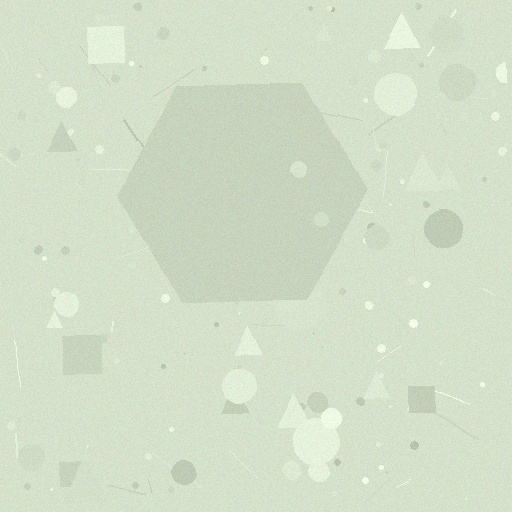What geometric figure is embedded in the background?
A hexagon is embedded in the background.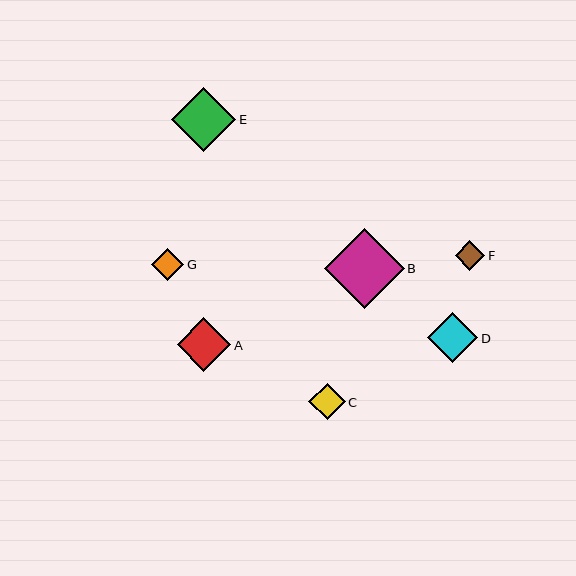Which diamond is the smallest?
Diamond F is the smallest with a size of approximately 29 pixels.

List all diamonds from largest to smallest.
From largest to smallest: B, E, A, D, C, G, F.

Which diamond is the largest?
Diamond B is the largest with a size of approximately 80 pixels.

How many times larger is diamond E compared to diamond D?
Diamond E is approximately 1.3 times the size of diamond D.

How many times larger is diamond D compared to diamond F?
Diamond D is approximately 1.7 times the size of diamond F.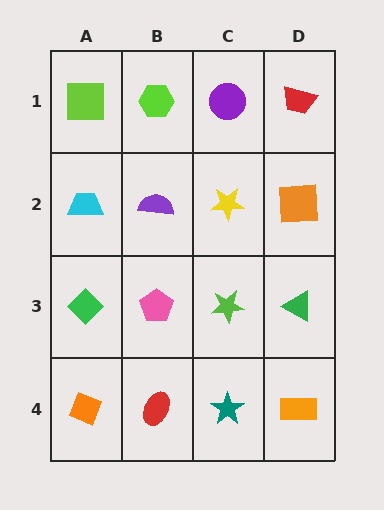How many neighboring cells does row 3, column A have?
3.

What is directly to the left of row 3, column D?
A lime star.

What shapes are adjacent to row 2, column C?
A purple circle (row 1, column C), a lime star (row 3, column C), a purple semicircle (row 2, column B), an orange square (row 2, column D).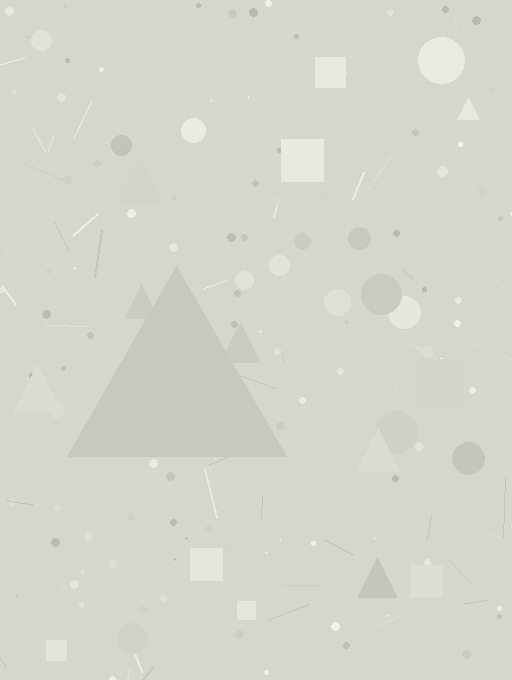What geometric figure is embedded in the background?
A triangle is embedded in the background.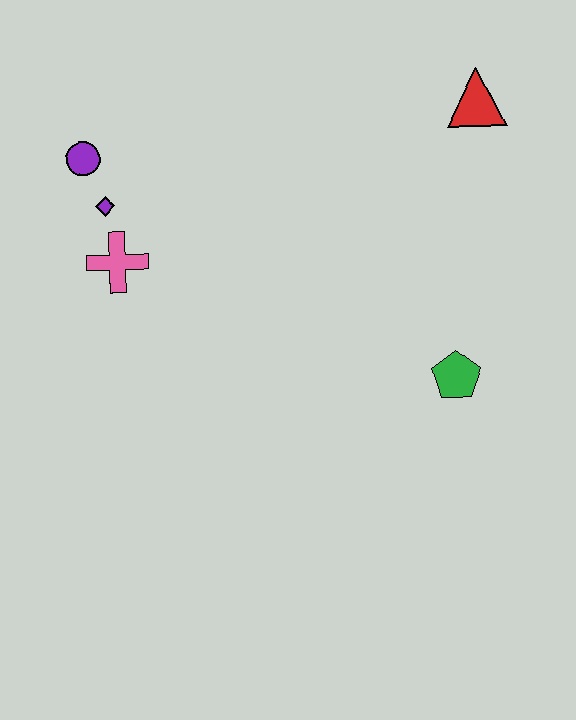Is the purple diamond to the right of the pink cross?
No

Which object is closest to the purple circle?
The purple diamond is closest to the purple circle.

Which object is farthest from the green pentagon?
The purple circle is farthest from the green pentagon.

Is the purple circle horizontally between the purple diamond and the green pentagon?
No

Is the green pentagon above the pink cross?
No